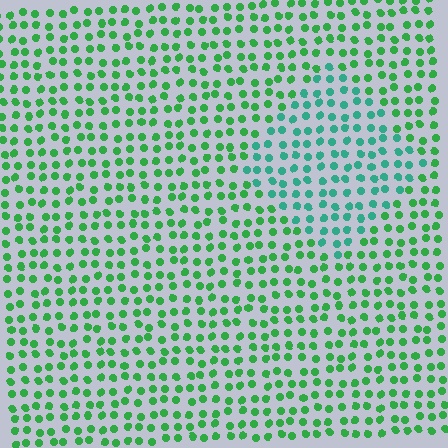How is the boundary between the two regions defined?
The boundary is defined purely by a slight shift in hue (about 34 degrees). Spacing, size, and orientation are identical on both sides.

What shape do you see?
I see a diamond.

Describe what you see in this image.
The image is filled with small green elements in a uniform arrangement. A diamond-shaped region is visible where the elements are tinted to a slightly different hue, forming a subtle color boundary.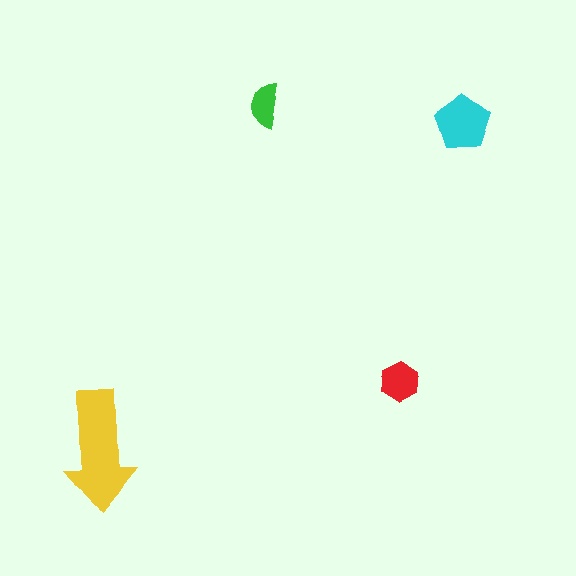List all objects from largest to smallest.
The yellow arrow, the cyan pentagon, the red hexagon, the green semicircle.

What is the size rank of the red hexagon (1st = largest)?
3rd.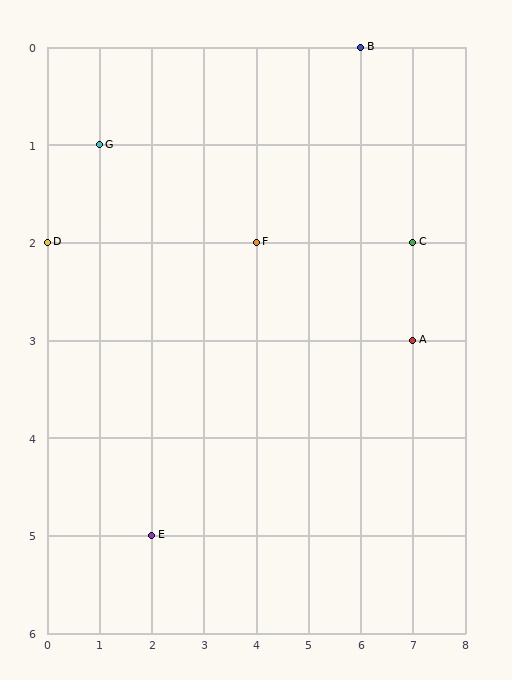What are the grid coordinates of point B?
Point B is at grid coordinates (6, 0).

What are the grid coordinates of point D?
Point D is at grid coordinates (0, 2).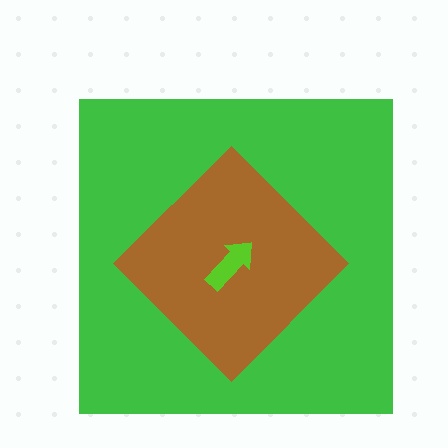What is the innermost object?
The lime arrow.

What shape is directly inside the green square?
The brown diamond.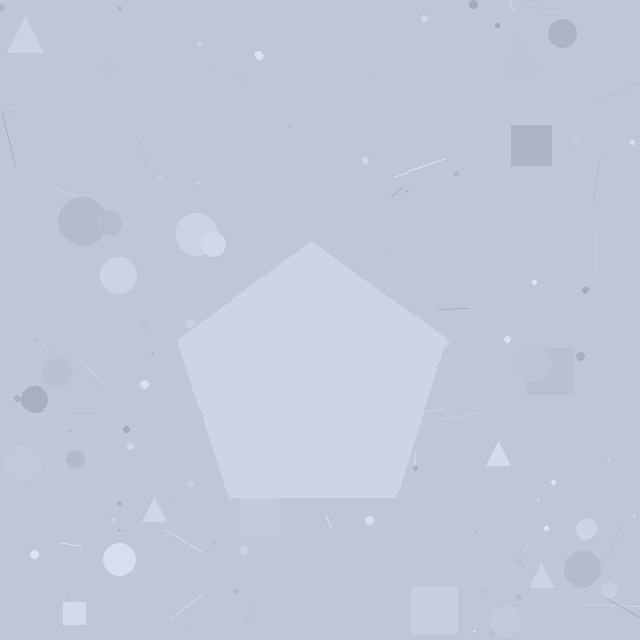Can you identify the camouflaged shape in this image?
The camouflaged shape is a pentagon.